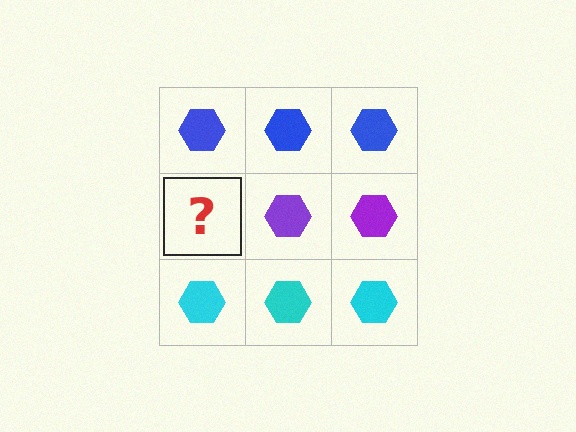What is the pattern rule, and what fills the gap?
The rule is that each row has a consistent color. The gap should be filled with a purple hexagon.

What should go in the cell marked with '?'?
The missing cell should contain a purple hexagon.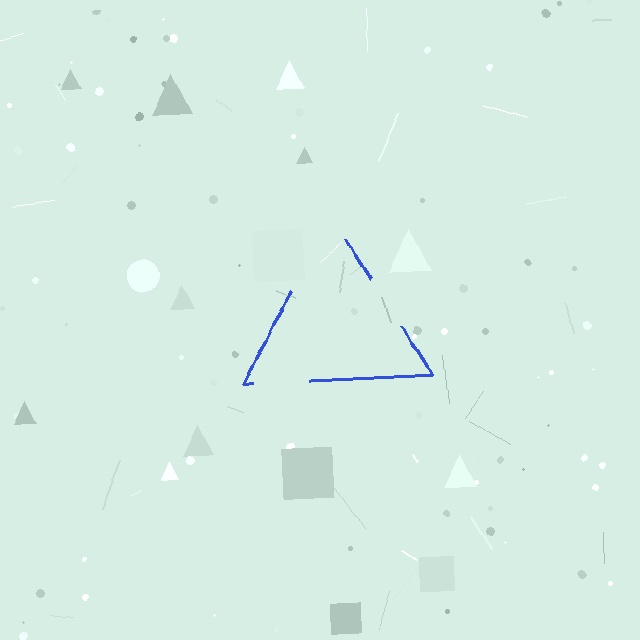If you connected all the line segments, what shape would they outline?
They would outline a triangle.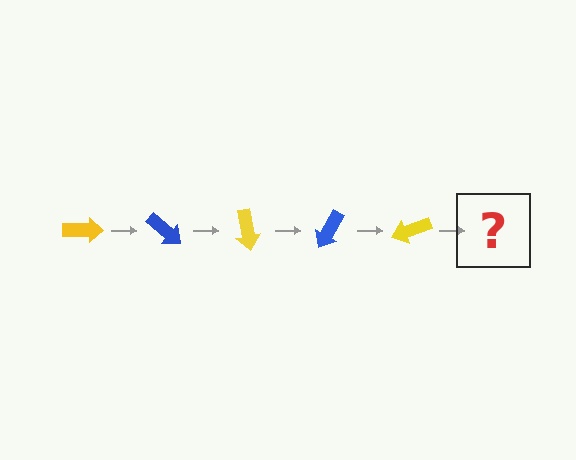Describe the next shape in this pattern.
It should be a blue arrow, rotated 200 degrees from the start.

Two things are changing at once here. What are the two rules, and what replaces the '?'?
The two rules are that it rotates 40 degrees each step and the color cycles through yellow and blue. The '?' should be a blue arrow, rotated 200 degrees from the start.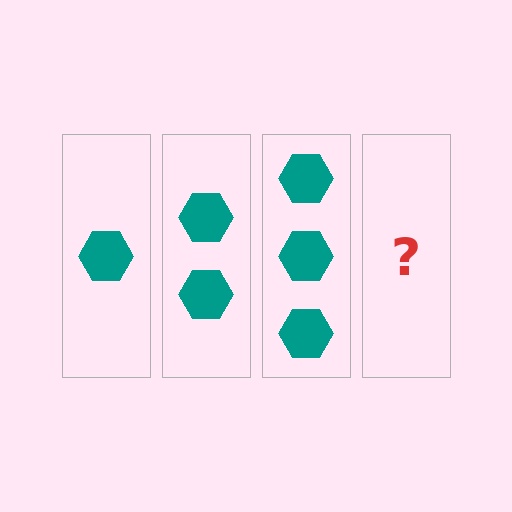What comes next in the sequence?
The next element should be 4 hexagons.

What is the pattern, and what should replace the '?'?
The pattern is that each step adds one more hexagon. The '?' should be 4 hexagons.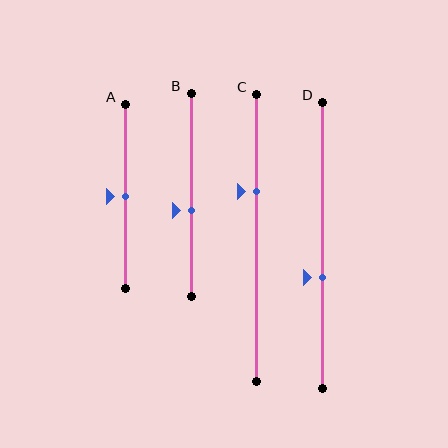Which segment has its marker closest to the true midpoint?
Segment A has its marker closest to the true midpoint.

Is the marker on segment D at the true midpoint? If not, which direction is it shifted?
No, the marker on segment D is shifted downward by about 11% of the segment length.